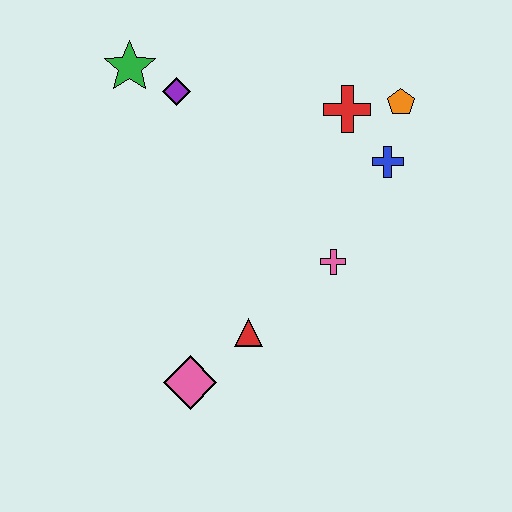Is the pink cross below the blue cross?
Yes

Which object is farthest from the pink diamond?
The orange pentagon is farthest from the pink diamond.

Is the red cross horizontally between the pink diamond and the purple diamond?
No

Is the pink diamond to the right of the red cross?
No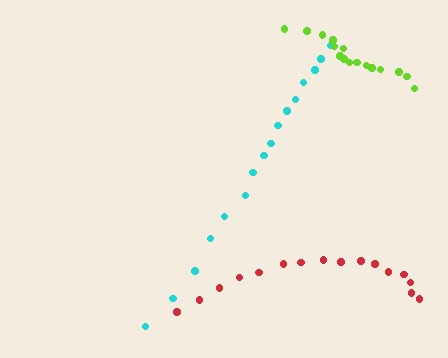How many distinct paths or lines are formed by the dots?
There are 3 distinct paths.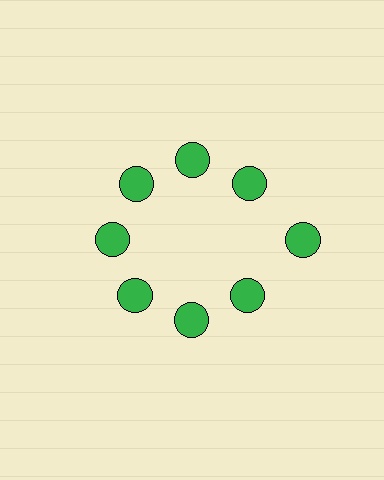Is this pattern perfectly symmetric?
No. The 8 green circles are arranged in a ring, but one element near the 3 o'clock position is pushed outward from the center, breaking the 8-fold rotational symmetry.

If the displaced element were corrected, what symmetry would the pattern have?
It would have 8-fold rotational symmetry — the pattern would map onto itself every 45 degrees.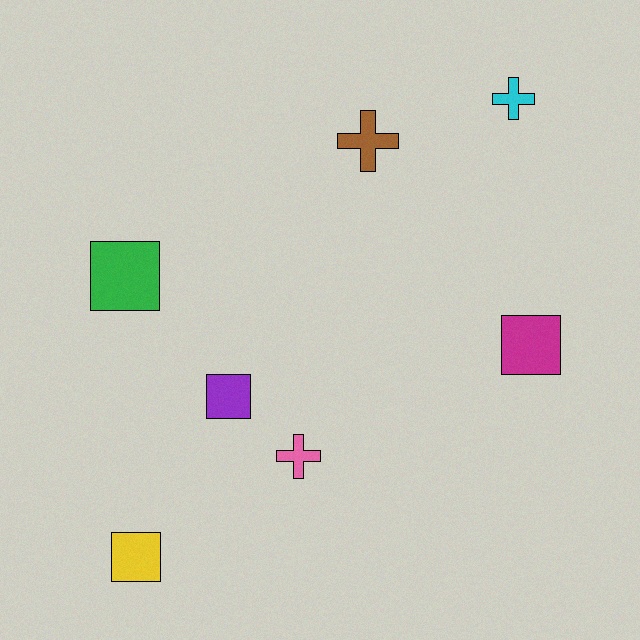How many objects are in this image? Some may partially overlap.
There are 7 objects.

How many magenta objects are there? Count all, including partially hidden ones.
There is 1 magenta object.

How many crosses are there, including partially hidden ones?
There are 3 crosses.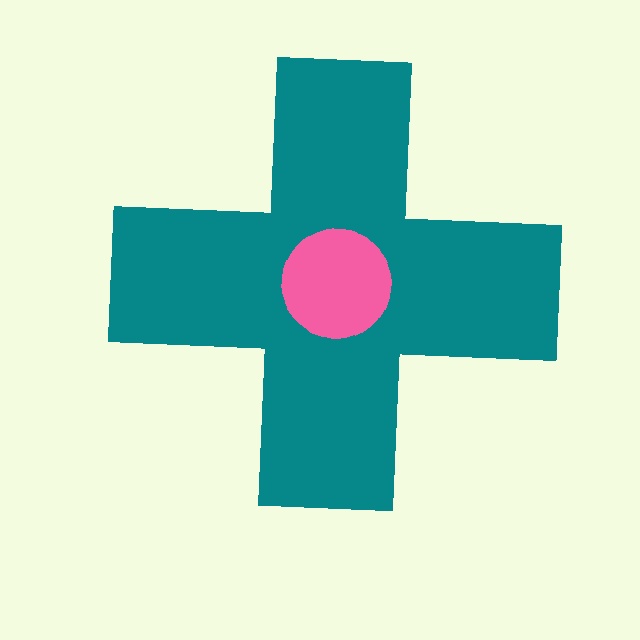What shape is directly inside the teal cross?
The pink circle.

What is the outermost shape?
The teal cross.